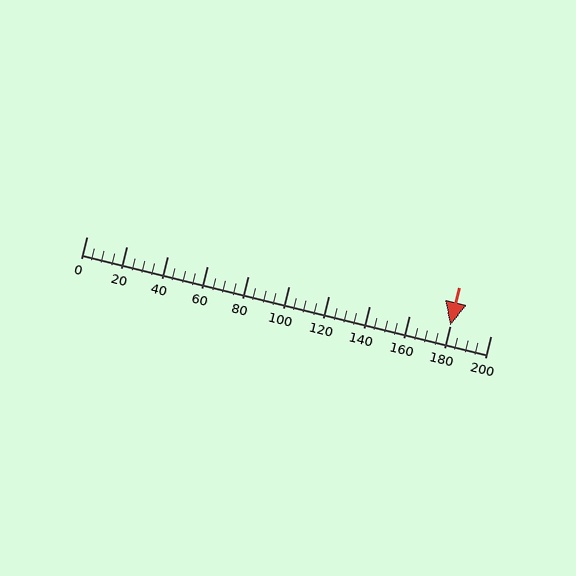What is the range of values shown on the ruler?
The ruler shows values from 0 to 200.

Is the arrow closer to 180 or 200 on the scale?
The arrow is closer to 180.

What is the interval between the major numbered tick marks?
The major tick marks are spaced 20 units apart.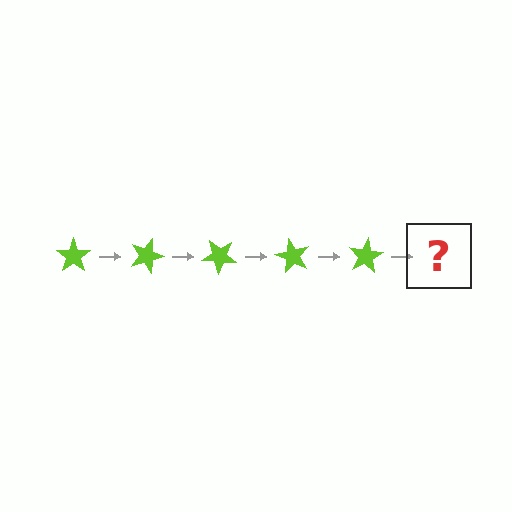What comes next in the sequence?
The next element should be a lime star rotated 100 degrees.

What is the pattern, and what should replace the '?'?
The pattern is that the star rotates 20 degrees each step. The '?' should be a lime star rotated 100 degrees.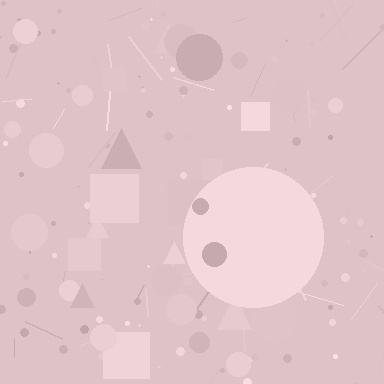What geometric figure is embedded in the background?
A circle is embedded in the background.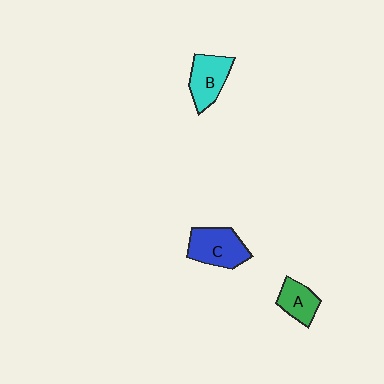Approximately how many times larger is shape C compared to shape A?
Approximately 1.5 times.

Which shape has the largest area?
Shape C (blue).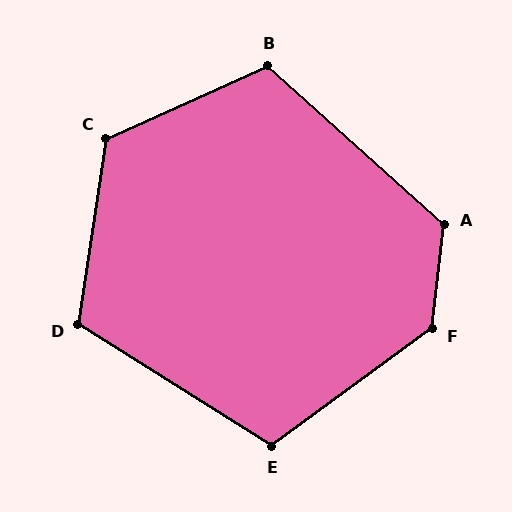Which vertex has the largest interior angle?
F, at approximately 133 degrees.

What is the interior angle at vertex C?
Approximately 123 degrees (obtuse).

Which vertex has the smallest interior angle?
E, at approximately 112 degrees.